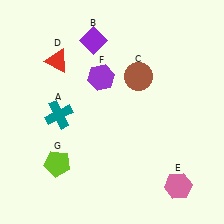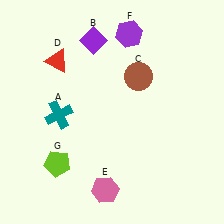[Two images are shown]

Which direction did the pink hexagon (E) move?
The pink hexagon (E) moved left.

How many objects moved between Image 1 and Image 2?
2 objects moved between the two images.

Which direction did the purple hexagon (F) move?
The purple hexagon (F) moved up.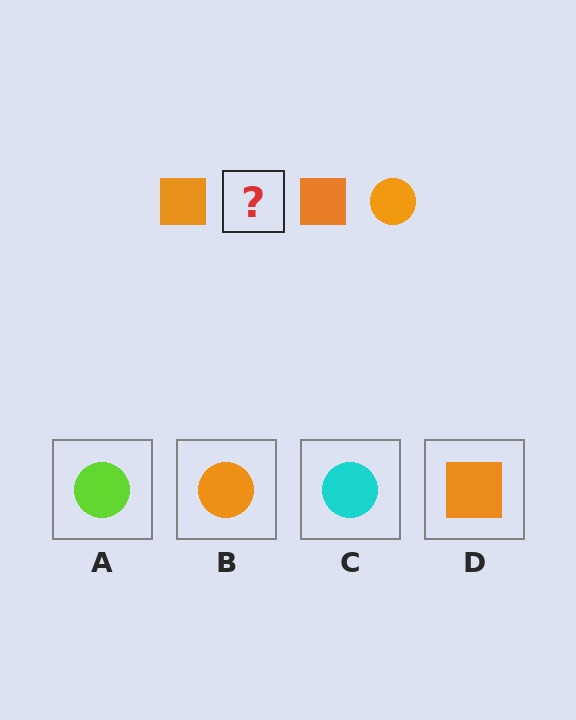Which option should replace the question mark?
Option B.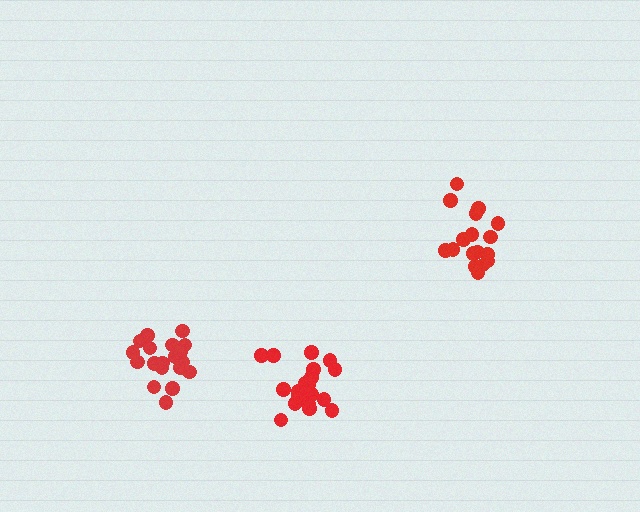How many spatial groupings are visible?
There are 3 spatial groupings.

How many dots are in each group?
Group 1: 20 dots, Group 2: 17 dots, Group 3: 19 dots (56 total).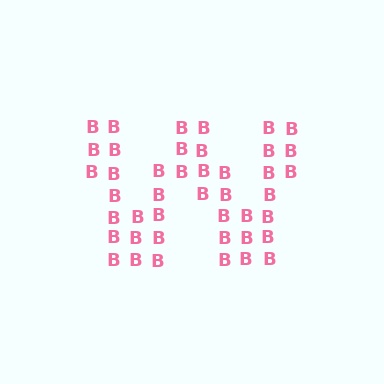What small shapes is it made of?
It is made of small letter B's.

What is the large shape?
The large shape is the letter W.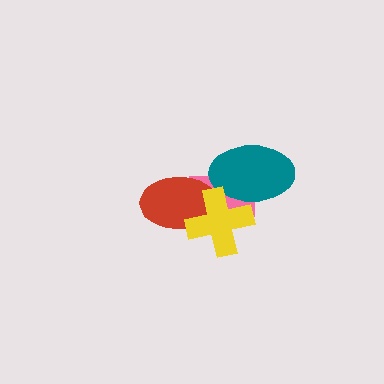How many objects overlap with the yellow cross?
3 objects overlap with the yellow cross.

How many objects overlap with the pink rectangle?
3 objects overlap with the pink rectangle.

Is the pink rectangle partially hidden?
Yes, it is partially covered by another shape.